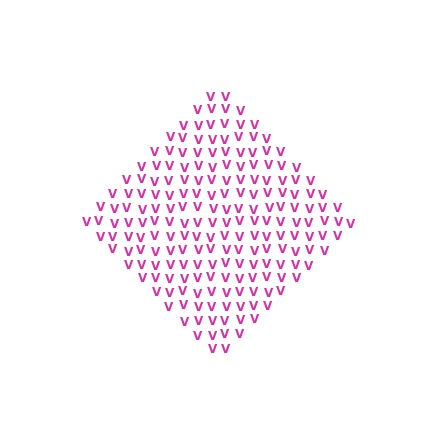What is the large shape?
The large shape is a diamond.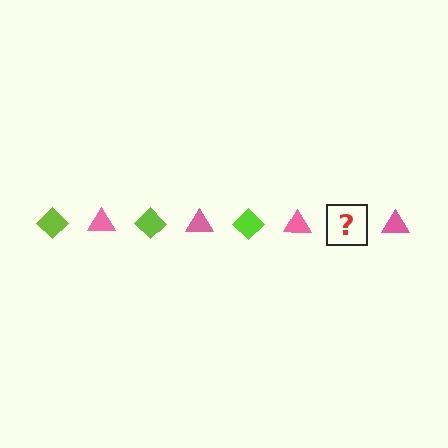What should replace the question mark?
The question mark should be replaced with a lime diamond.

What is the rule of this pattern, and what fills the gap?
The rule is that the pattern alternates between lime diamond and pink triangle. The gap should be filled with a lime diamond.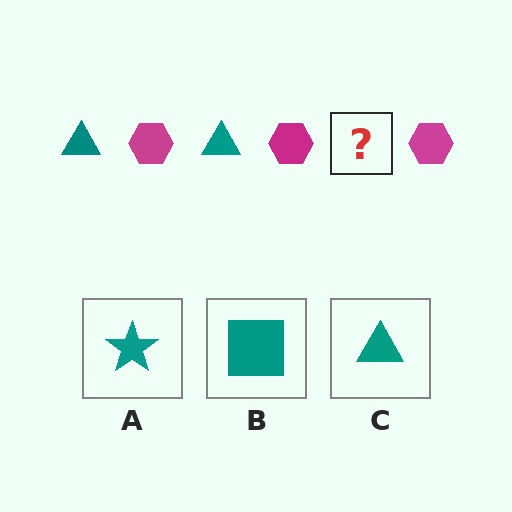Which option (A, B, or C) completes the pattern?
C.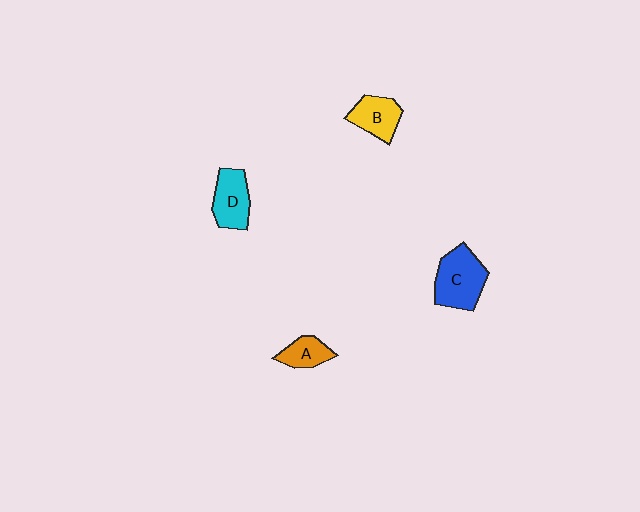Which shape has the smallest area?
Shape A (orange).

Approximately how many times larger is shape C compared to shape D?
Approximately 1.3 times.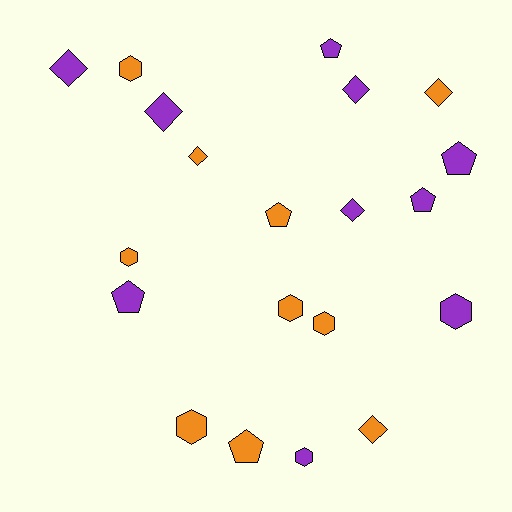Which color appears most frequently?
Orange, with 10 objects.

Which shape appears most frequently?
Hexagon, with 7 objects.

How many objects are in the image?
There are 20 objects.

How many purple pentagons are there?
There are 4 purple pentagons.